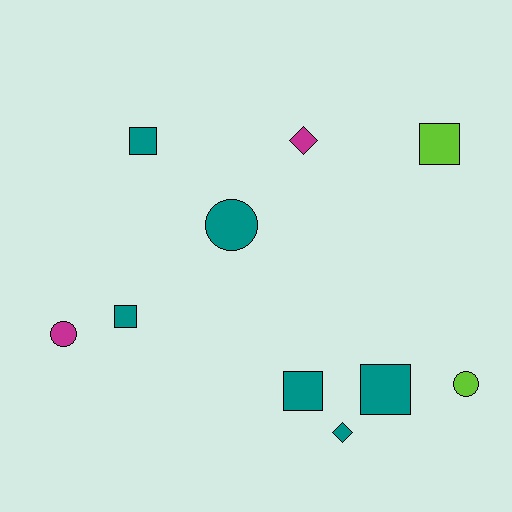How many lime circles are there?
There is 1 lime circle.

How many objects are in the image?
There are 10 objects.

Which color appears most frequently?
Teal, with 6 objects.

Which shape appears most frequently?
Square, with 5 objects.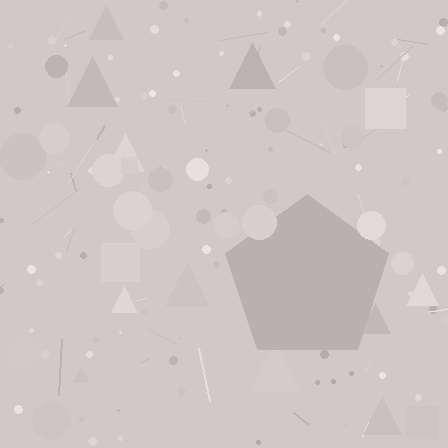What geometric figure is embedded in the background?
A pentagon is embedded in the background.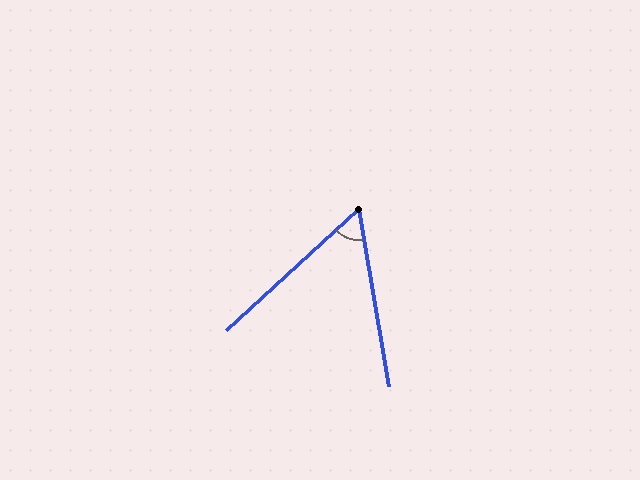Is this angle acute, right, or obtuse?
It is acute.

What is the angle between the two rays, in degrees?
Approximately 57 degrees.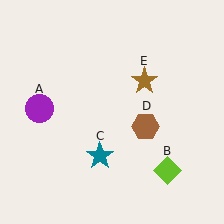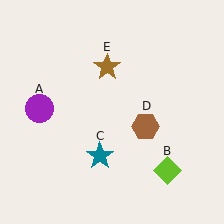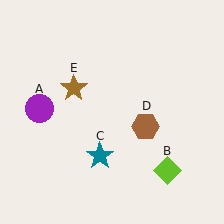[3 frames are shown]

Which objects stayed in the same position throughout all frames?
Purple circle (object A) and lime diamond (object B) and teal star (object C) and brown hexagon (object D) remained stationary.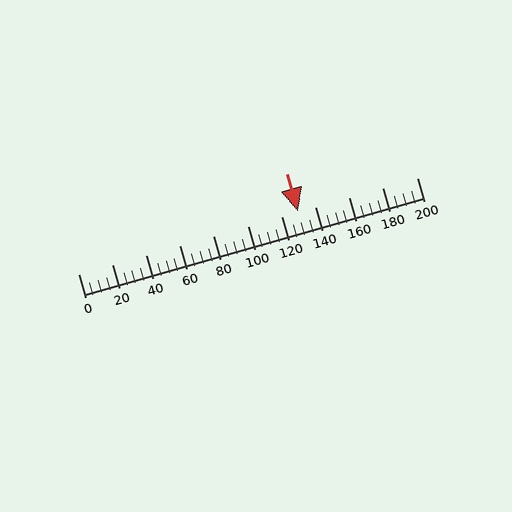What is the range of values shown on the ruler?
The ruler shows values from 0 to 200.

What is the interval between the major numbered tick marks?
The major tick marks are spaced 20 units apart.